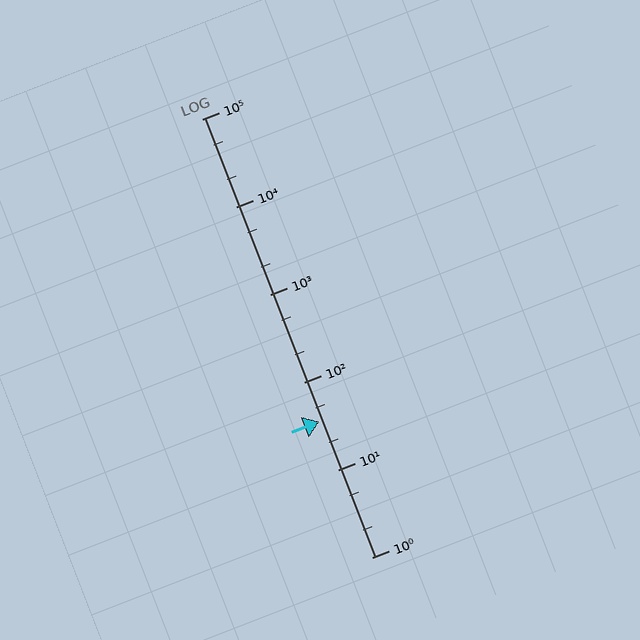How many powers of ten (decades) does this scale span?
The scale spans 5 decades, from 1 to 100000.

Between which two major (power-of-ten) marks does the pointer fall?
The pointer is between 10 and 100.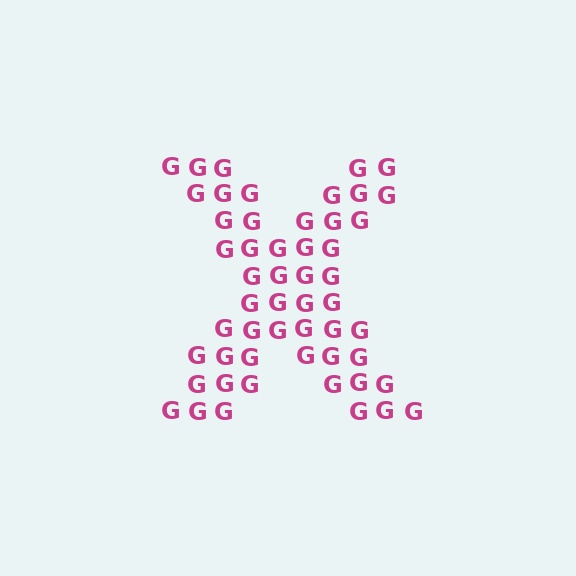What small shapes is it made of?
It is made of small letter G's.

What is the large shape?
The large shape is the letter X.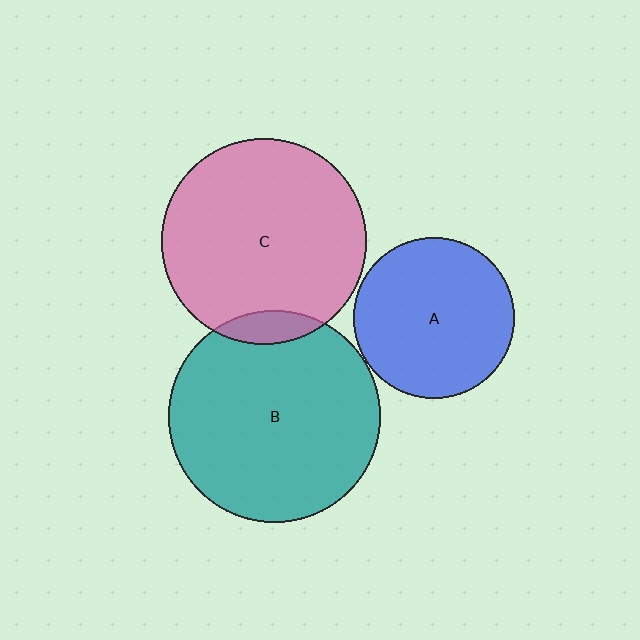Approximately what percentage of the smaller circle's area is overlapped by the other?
Approximately 10%.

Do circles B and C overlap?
Yes.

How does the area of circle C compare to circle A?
Approximately 1.6 times.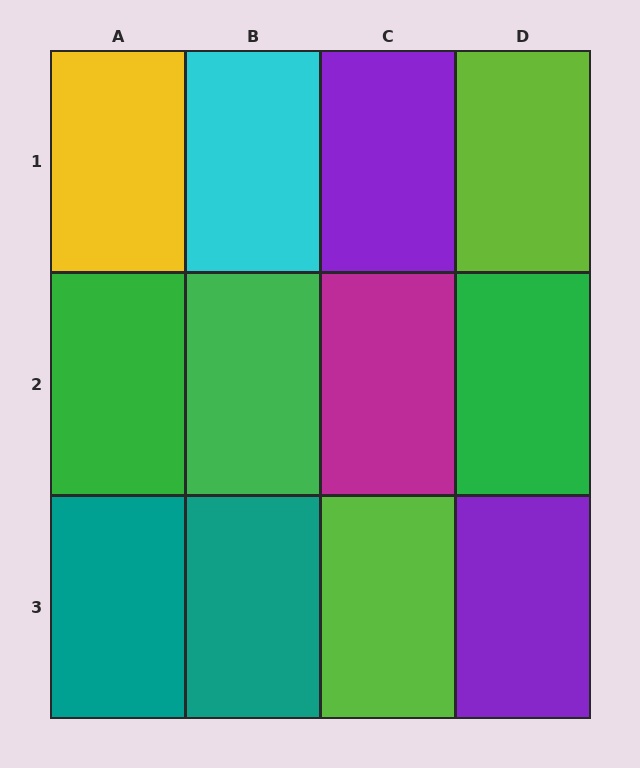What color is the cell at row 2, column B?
Green.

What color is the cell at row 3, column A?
Teal.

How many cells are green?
3 cells are green.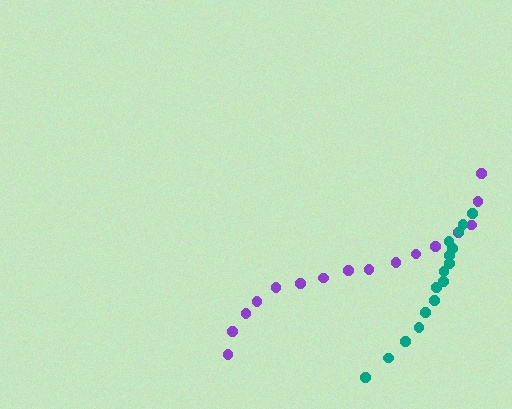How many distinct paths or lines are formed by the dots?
There are 2 distinct paths.